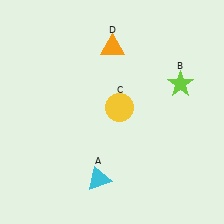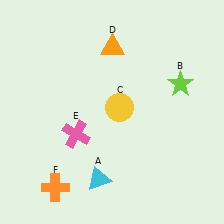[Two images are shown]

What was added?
A pink cross (E), an orange cross (F) were added in Image 2.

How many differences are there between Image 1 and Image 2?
There are 2 differences between the two images.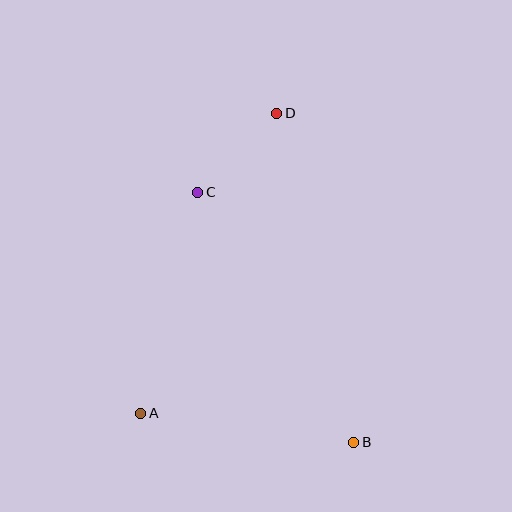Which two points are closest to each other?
Points C and D are closest to each other.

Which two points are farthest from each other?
Points B and D are farthest from each other.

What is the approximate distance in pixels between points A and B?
The distance between A and B is approximately 215 pixels.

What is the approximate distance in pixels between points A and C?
The distance between A and C is approximately 228 pixels.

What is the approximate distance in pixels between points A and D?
The distance between A and D is approximately 330 pixels.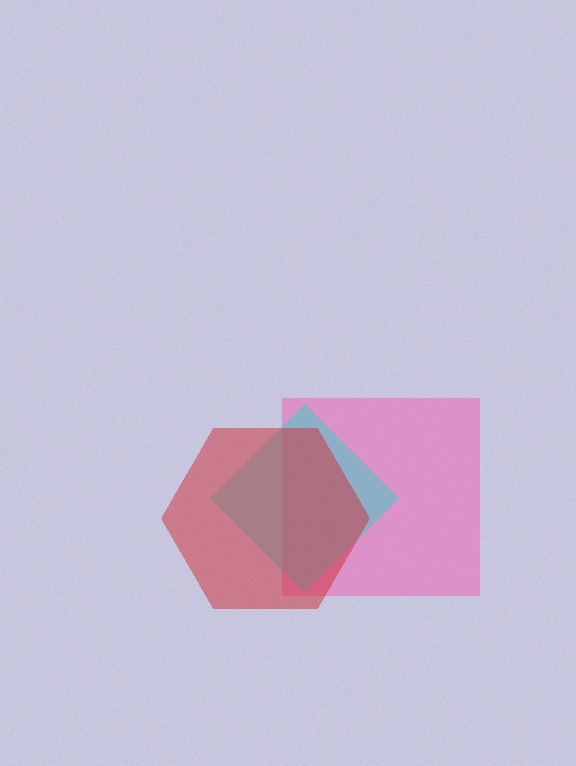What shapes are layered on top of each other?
The layered shapes are: a pink square, a cyan diamond, a red hexagon.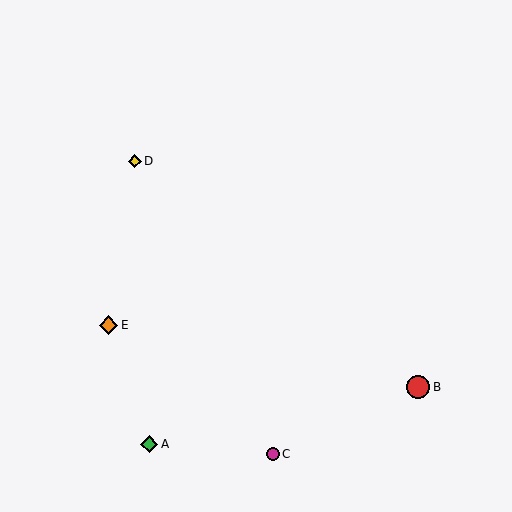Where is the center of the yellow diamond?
The center of the yellow diamond is at (135, 161).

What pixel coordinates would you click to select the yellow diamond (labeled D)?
Click at (135, 161) to select the yellow diamond D.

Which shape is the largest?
The red circle (labeled B) is the largest.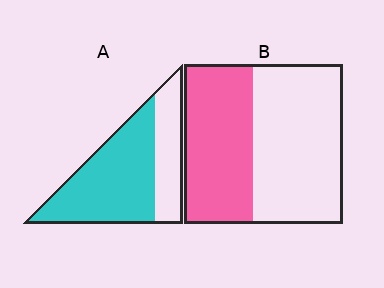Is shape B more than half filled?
No.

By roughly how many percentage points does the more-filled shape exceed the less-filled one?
By roughly 25 percentage points (A over B).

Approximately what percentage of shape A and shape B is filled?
A is approximately 70% and B is approximately 45%.